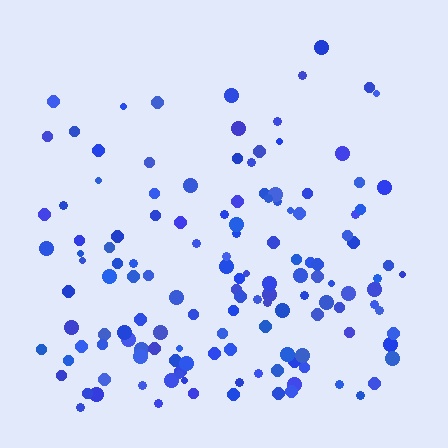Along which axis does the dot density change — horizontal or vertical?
Vertical.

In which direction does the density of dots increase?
From top to bottom, with the bottom side densest.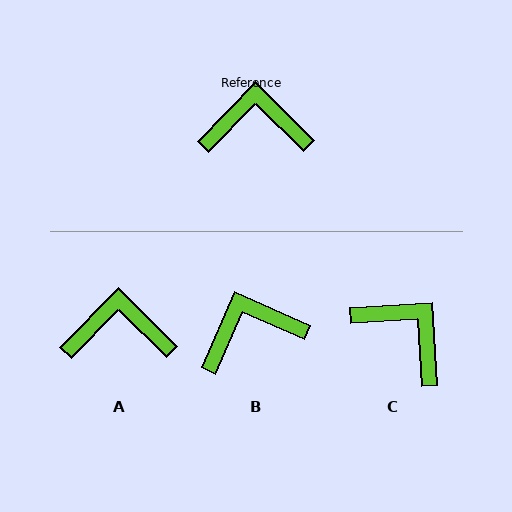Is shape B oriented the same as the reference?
No, it is off by about 21 degrees.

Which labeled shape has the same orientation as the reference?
A.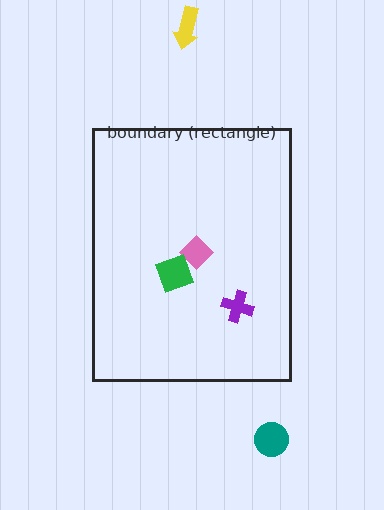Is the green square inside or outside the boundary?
Inside.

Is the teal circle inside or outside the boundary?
Outside.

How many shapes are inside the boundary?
3 inside, 2 outside.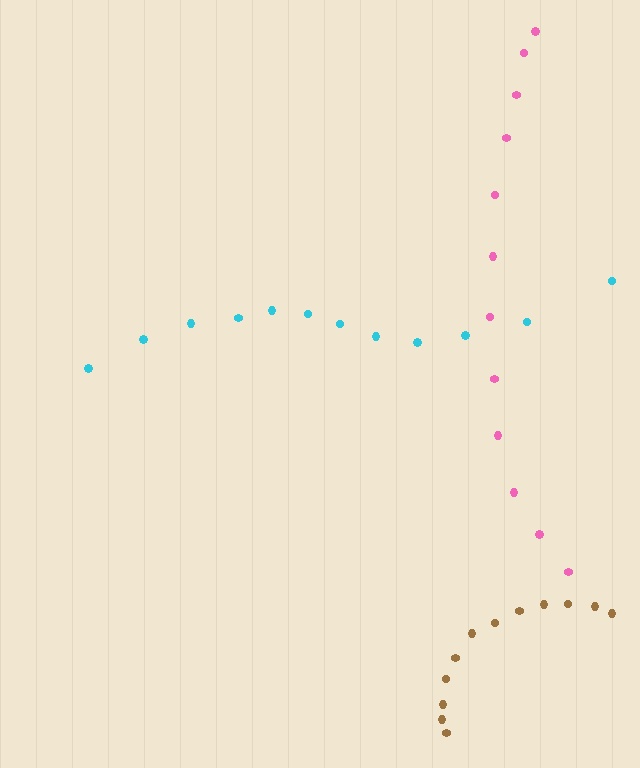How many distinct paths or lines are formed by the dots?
There are 3 distinct paths.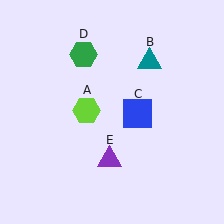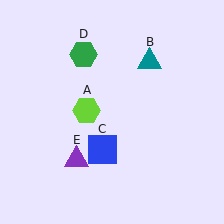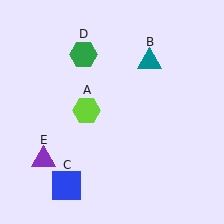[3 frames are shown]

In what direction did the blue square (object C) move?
The blue square (object C) moved down and to the left.